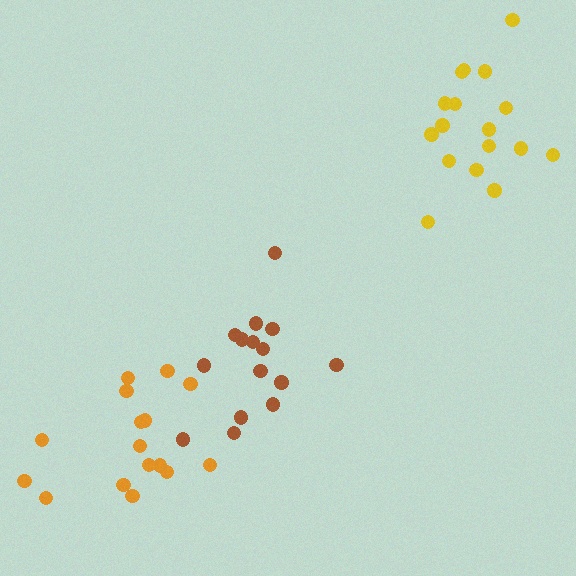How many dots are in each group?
Group 1: 15 dots, Group 2: 17 dots, Group 3: 16 dots (48 total).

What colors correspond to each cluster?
The clusters are colored: brown, yellow, orange.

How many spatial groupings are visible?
There are 3 spatial groupings.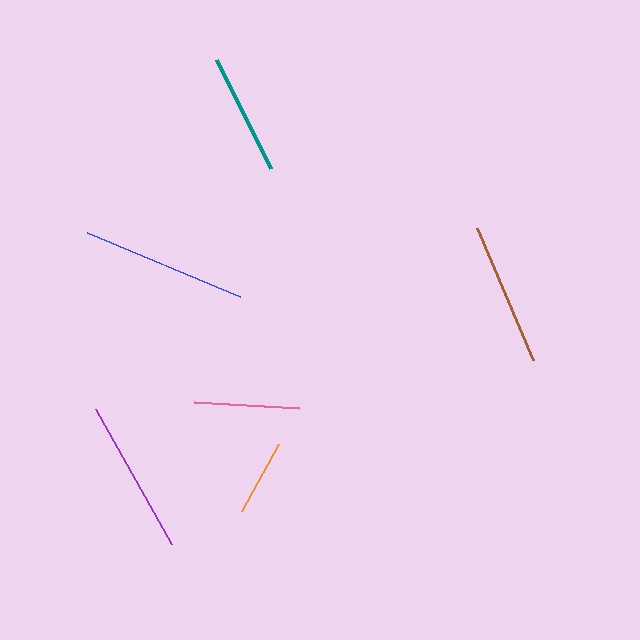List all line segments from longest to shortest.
From longest to shortest: blue, purple, brown, teal, pink, orange.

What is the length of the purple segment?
The purple segment is approximately 155 pixels long.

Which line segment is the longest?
The blue line is the longest at approximately 165 pixels.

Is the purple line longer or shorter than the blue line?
The blue line is longer than the purple line.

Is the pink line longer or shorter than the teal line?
The teal line is longer than the pink line.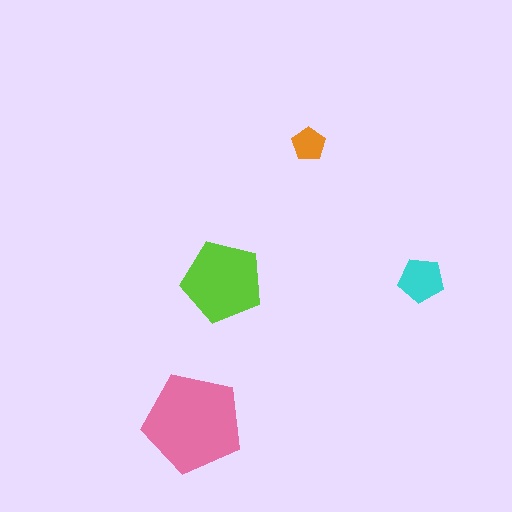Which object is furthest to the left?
The pink pentagon is leftmost.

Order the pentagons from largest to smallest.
the pink one, the lime one, the cyan one, the orange one.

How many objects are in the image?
There are 4 objects in the image.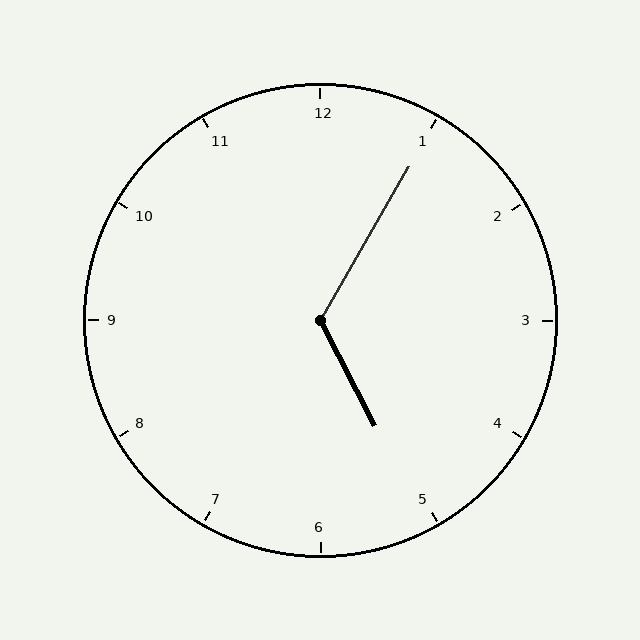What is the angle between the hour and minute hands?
Approximately 122 degrees.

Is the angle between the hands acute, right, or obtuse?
It is obtuse.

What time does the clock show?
5:05.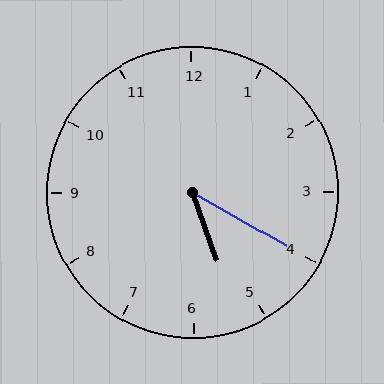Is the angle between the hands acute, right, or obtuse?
It is acute.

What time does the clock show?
5:20.